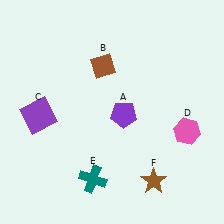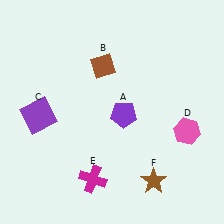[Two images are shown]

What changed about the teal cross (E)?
In Image 1, E is teal. In Image 2, it changed to magenta.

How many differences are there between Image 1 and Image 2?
There is 1 difference between the two images.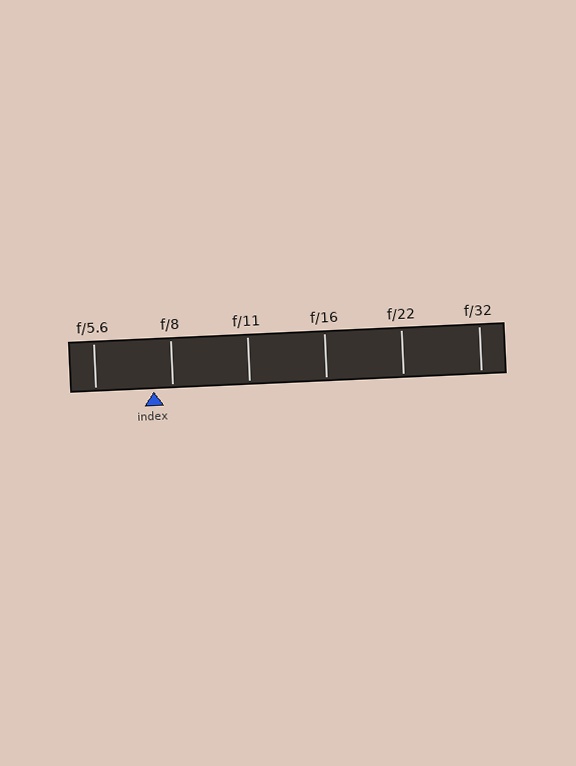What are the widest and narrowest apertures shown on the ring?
The widest aperture shown is f/5.6 and the narrowest is f/32.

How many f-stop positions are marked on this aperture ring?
There are 6 f-stop positions marked.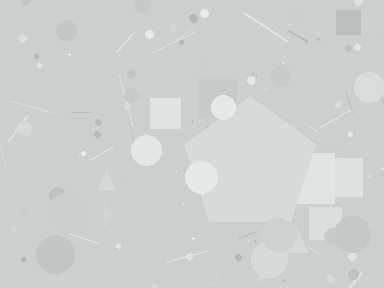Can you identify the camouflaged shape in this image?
The camouflaged shape is a pentagon.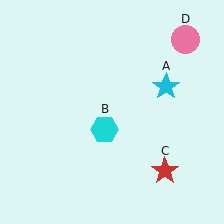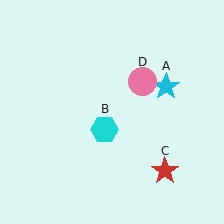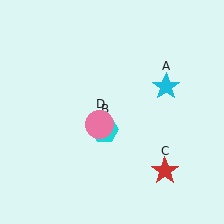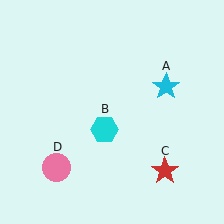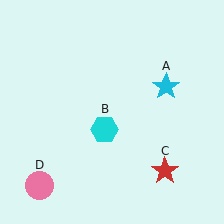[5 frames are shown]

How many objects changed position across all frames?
1 object changed position: pink circle (object D).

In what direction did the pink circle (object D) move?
The pink circle (object D) moved down and to the left.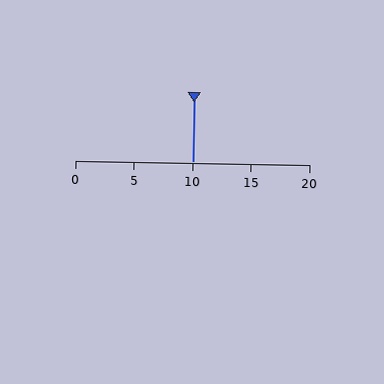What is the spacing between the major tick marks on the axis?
The major ticks are spaced 5 apart.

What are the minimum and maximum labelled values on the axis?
The axis runs from 0 to 20.